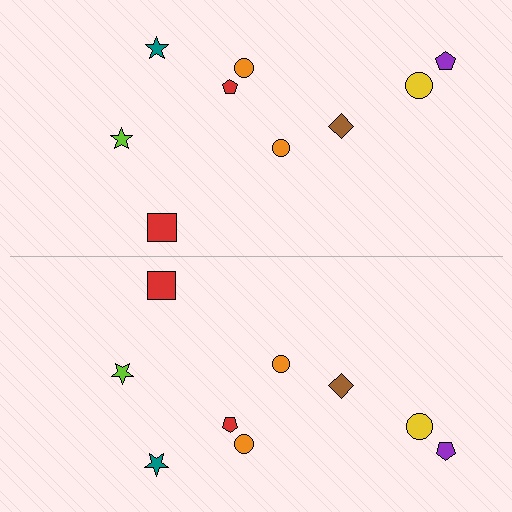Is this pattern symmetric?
Yes, this pattern has bilateral (reflection) symmetry.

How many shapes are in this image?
There are 18 shapes in this image.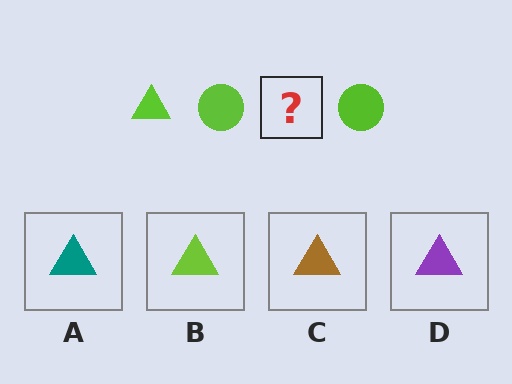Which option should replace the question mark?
Option B.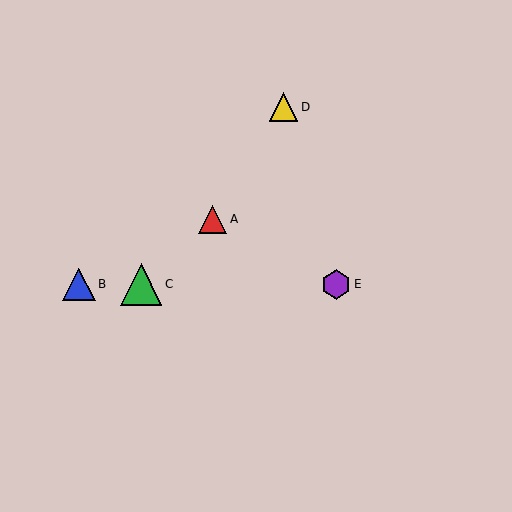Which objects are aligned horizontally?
Objects B, C, E are aligned horizontally.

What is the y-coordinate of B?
Object B is at y≈284.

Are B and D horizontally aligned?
No, B is at y≈284 and D is at y≈107.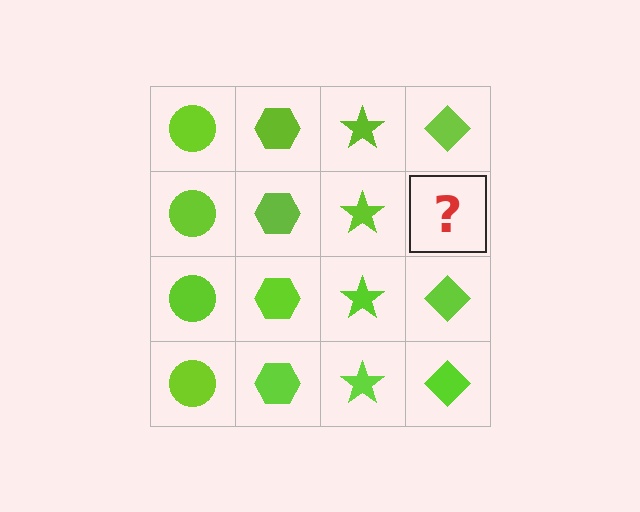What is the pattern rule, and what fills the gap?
The rule is that each column has a consistent shape. The gap should be filled with a lime diamond.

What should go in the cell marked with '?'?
The missing cell should contain a lime diamond.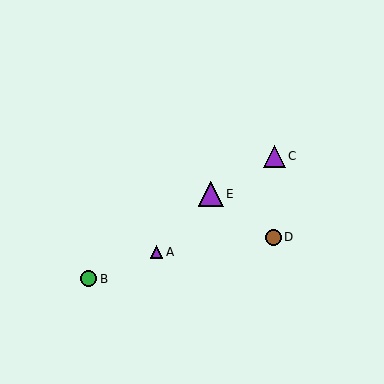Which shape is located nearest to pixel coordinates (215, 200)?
The purple triangle (labeled E) at (211, 194) is nearest to that location.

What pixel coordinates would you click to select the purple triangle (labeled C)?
Click at (274, 156) to select the purple triangle C.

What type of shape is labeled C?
Shape C is a purple triangle.